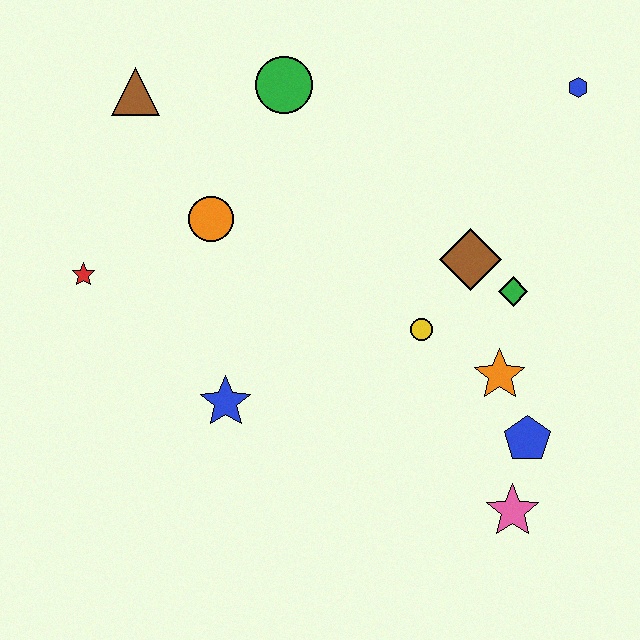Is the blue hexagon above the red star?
Yes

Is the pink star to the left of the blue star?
No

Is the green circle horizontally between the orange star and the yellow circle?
No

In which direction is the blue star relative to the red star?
The blue star is to the right of the red star.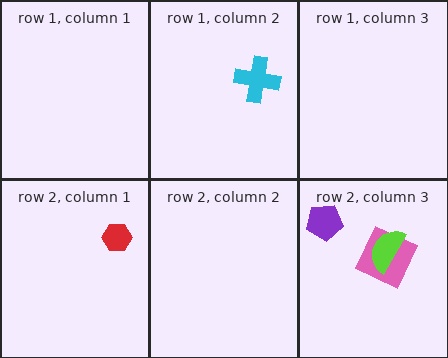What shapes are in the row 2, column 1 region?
The red hexagon.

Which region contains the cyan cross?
The row 1, column 2 region.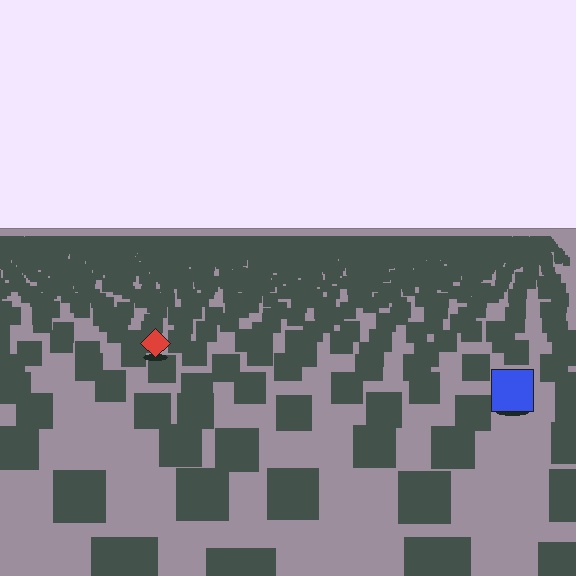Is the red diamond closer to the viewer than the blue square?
No. The blue square is closer — you can tell from the texture gradient: the ground texture is coarser near it.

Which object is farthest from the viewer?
The red diamond is farthest from the viewer. It appears smaller and the ground texture around it is denser.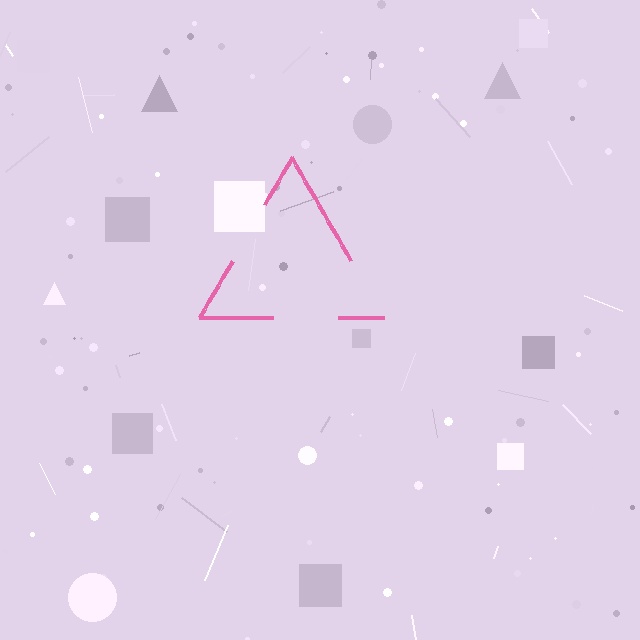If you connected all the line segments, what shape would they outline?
They would outline a triangle.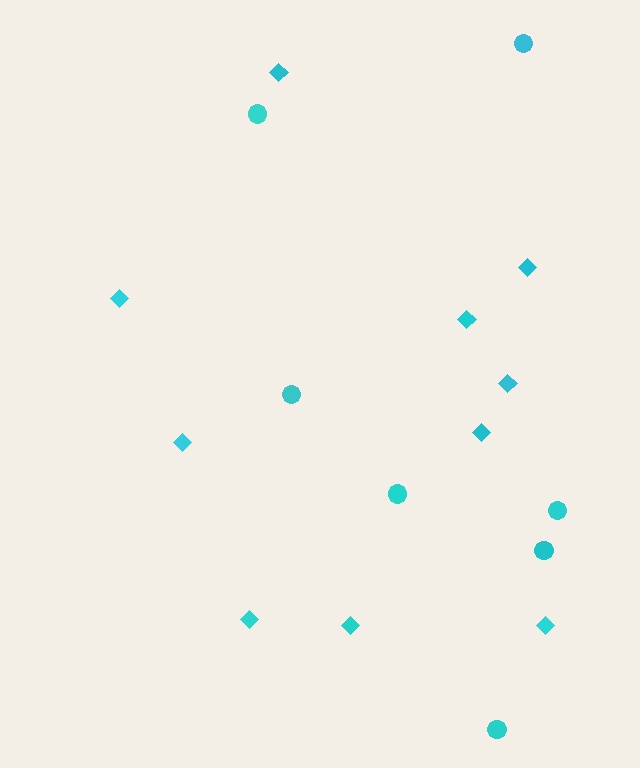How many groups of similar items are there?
There are 2 groups: one group of circles (7) and one group of diamonds (10).